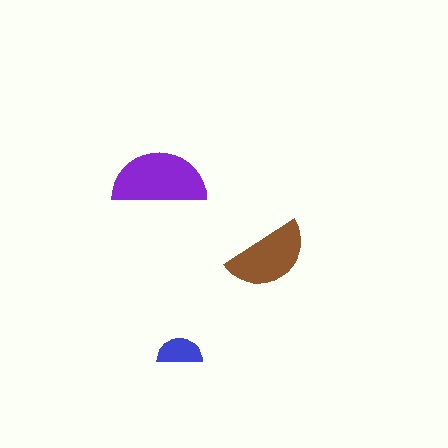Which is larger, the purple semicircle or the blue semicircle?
The purple one.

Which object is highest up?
The purple semicircle is topmost.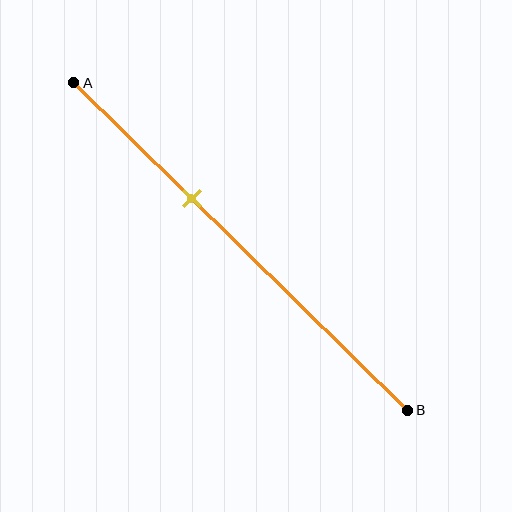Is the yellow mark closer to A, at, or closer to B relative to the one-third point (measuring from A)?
The yellow mark is approximately at the one-third point of segment AB.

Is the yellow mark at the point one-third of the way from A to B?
Yes, the mark is approximately at the one-third point.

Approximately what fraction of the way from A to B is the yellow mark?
The yellow mark is approximately 35% of the way from A to B.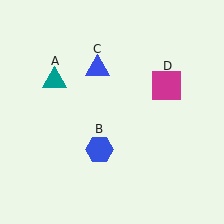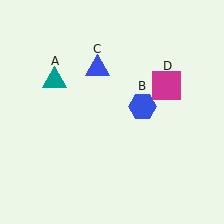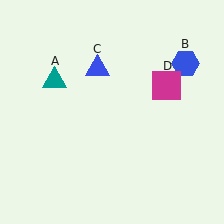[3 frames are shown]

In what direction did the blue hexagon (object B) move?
The blue hexagon (object B) moved up and to the right.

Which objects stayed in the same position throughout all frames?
Teal triangle (object A) and blue triangle (object C) and magenta square (object D) remained stationary.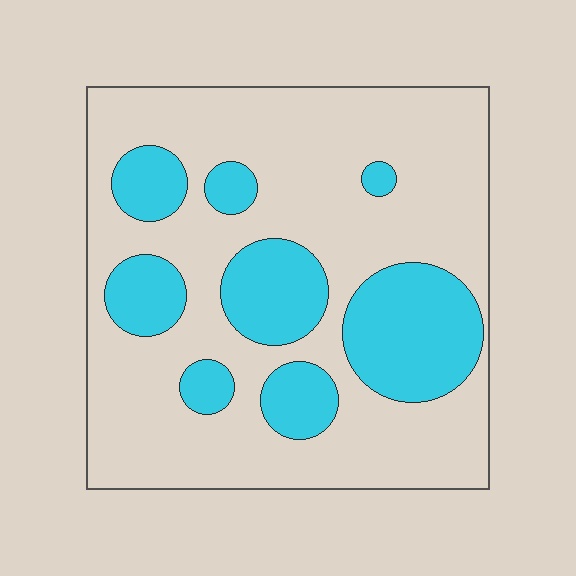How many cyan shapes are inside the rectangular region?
8.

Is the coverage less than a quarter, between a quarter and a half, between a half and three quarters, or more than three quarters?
Between a quarter and a half.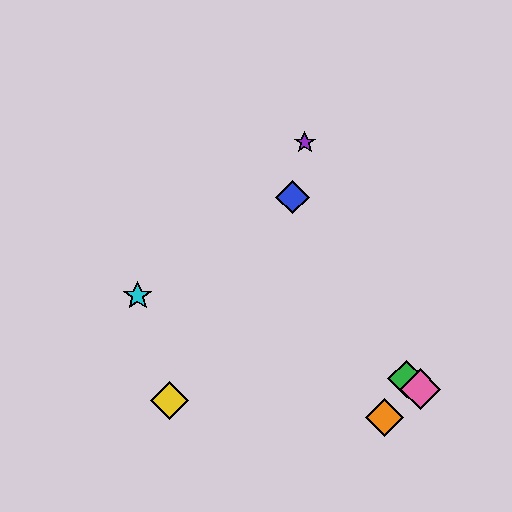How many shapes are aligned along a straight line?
3 shapes (the red diamond, the green diamond, the pink diamond) are aligned along a straight line.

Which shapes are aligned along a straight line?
The red diamond, the green diamond, the pink diamond are aligned along a straight line.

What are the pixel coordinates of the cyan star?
The cyan star is at (138, 296).